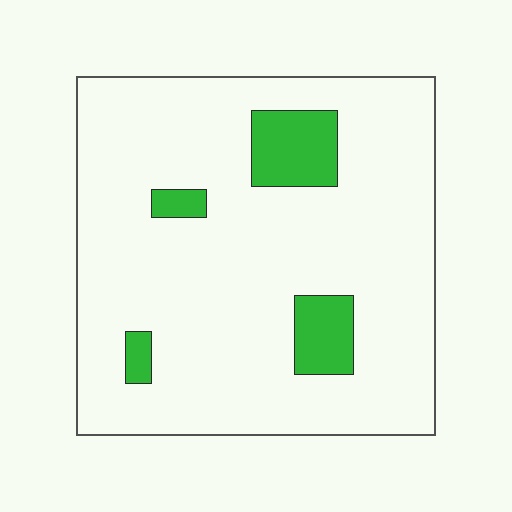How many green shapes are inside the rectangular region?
4.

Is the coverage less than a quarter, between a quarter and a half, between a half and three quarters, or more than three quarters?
Less than a quarter.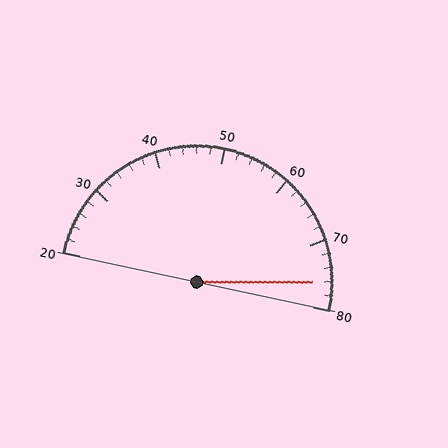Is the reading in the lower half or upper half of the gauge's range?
The reading is in the upper half of the range (20 to 80).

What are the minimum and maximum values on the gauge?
The gauge ranges from 20 to 80.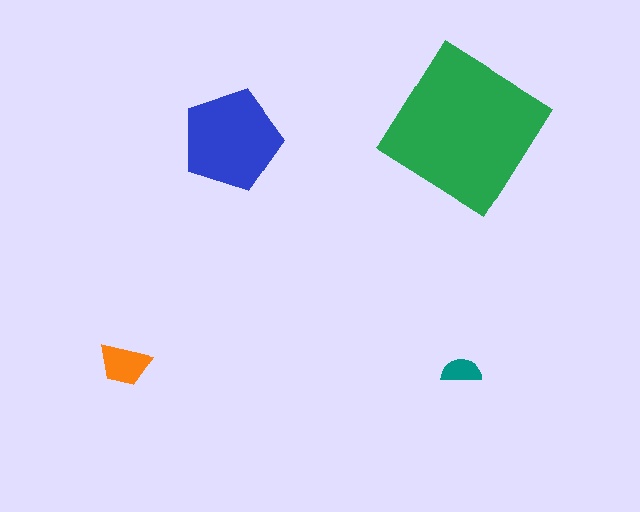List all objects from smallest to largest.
The teal semicircle, the orange trapezoid, the blue pentagon, the green diamond.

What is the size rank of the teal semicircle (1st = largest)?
4th.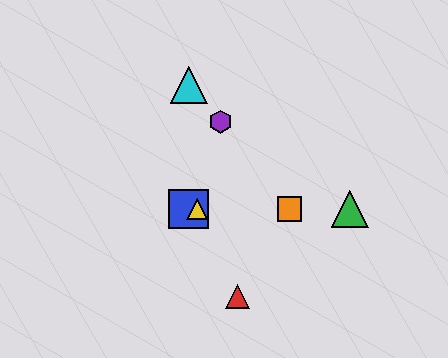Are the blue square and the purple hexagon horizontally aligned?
No, the blue square is at y≈209 and the purple hexagon is at y≈122.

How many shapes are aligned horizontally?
4 shapes (the blue square, the green triangle, the yellow triangle, the orange square) are aligned horizontally.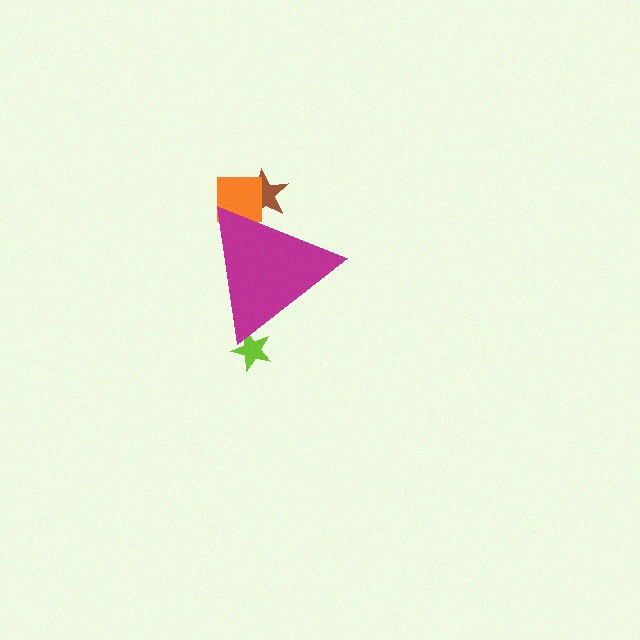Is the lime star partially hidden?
Yes, the lime star is partially hidden behind the magenta triangle.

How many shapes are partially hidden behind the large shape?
3 shapes are partially hidden.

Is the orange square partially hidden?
Yes, the orange square is partially hidden behind the magenta triangle.